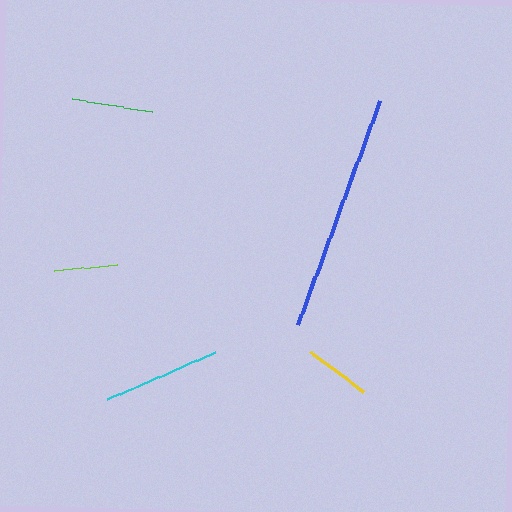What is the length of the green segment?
The green segment is approximately 81 pixels long.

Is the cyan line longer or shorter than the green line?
The cyan line is longer than the green line.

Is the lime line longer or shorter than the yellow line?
The yellow line is longer than the lime line.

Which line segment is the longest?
The blue line is the longest at approximately 239 pixels.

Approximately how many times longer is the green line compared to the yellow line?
The green line is approximately 1.2 times the length of the yellow line.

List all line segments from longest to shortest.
From longest to shortest: blue, cyan, green, yellow, lime.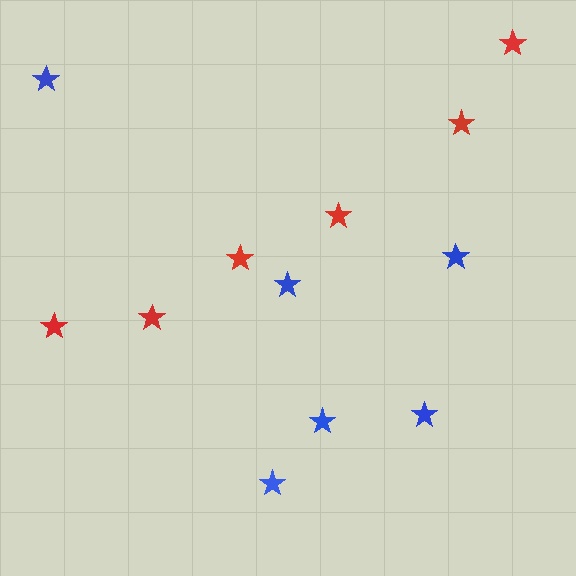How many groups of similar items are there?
There are 2 groups: one group of red stars (6) and one group of blue stars (6).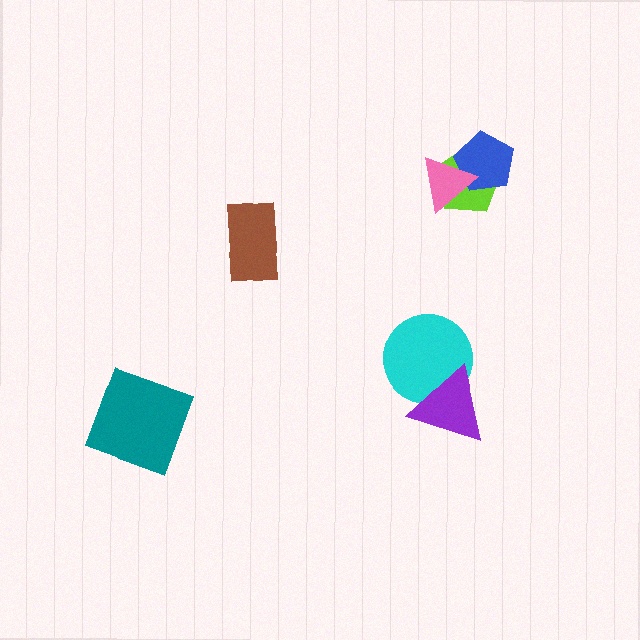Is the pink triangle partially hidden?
No, no other shape covers it.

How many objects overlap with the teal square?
0 objects overlap with the teal square.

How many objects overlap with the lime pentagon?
2 objects overlap with the lime pentagon.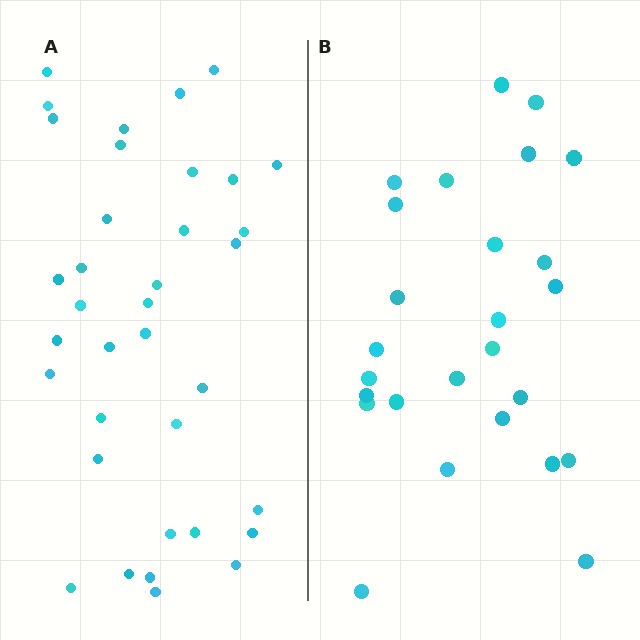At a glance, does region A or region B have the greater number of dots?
Region A (the left region) has more dots.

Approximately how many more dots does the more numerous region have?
Region A has roughly 10 or so more dots than region B.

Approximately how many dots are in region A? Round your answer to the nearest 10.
About 40 dots. (The exact count is 36, which rounds to 40.)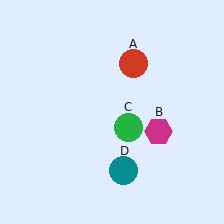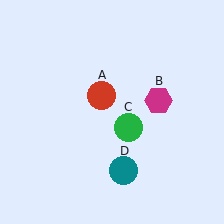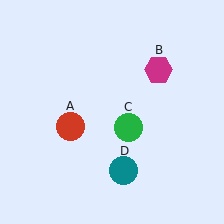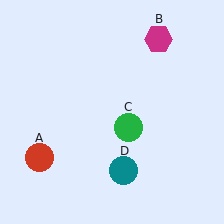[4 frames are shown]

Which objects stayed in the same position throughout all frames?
Green circle (object C) and teal circle (object D) remained stationary.